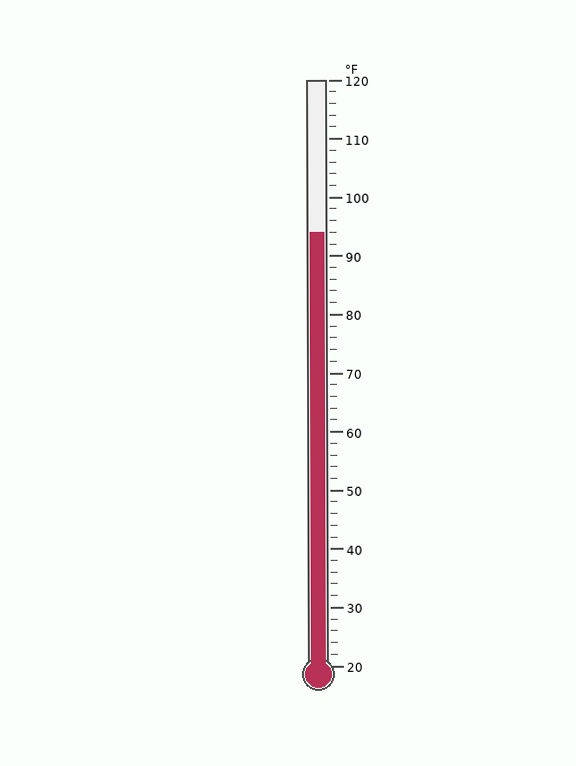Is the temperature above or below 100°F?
The temperature is below 100°F.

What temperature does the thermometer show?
The thermometer shows approximately 94°F.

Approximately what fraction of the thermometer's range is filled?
The thermometer is filled to approximately 75% of its range.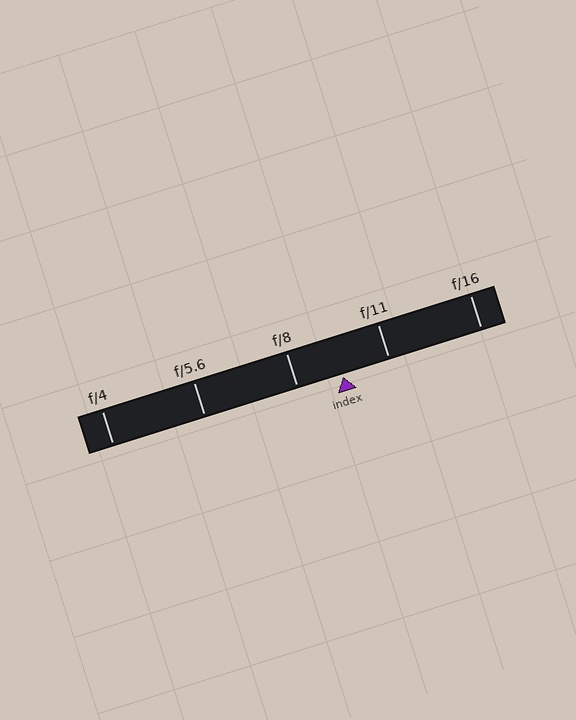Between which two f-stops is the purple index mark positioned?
The index mark is between f/8 and f/11.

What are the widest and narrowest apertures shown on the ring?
The widest aperture shown is f/4 and the narrowest is f/16.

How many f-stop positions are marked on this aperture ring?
There are 5 f-stop positions marked.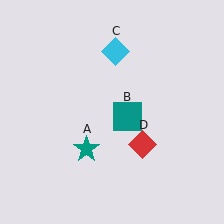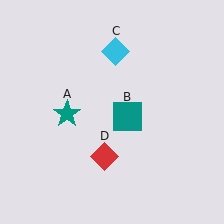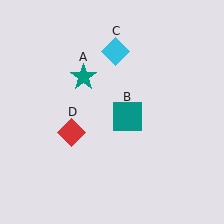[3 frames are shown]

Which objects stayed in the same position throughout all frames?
Teal square (object B) and cyan diamond (object C) remained stationary.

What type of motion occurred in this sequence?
The teal star (object A), red diamond (object D) rotated clockwise around the center of the scene.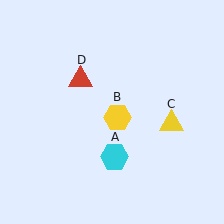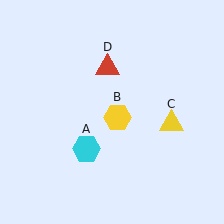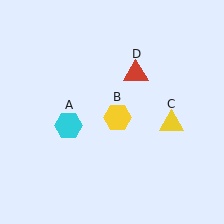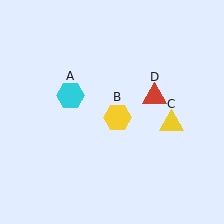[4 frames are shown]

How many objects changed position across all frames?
2 objects changed position: cyan hexagon (object A), red triangle (object D).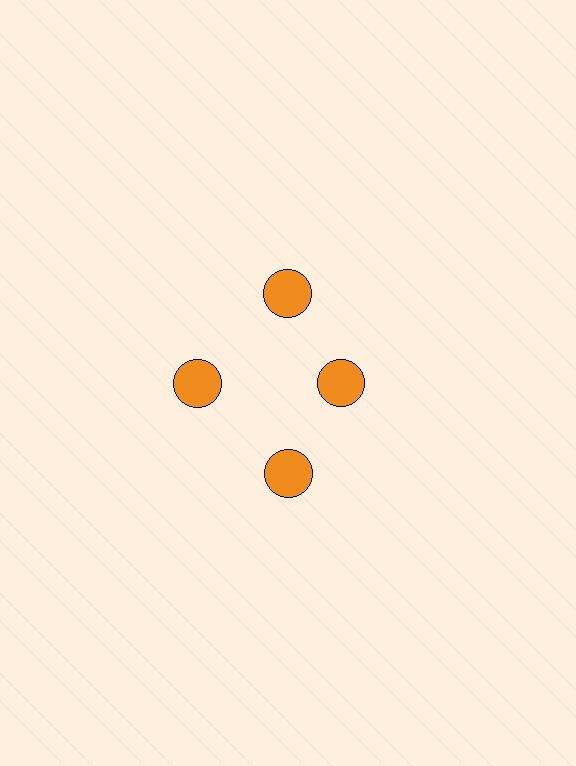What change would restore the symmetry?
The symmetry would be restored by moving it outward, back onto the ring so that all 4 circles sit at equal angles and equal distance from the center.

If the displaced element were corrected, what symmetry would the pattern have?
It would have 4-fold rotational symmetry — the pattern would map onto itself every 90 degrees.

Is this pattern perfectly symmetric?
No. The 4 orange circles are arranged in a ring, but one element near the 3 o'clock position is pulled inward toward the center, breaking the 4-fold rotational symmetry.